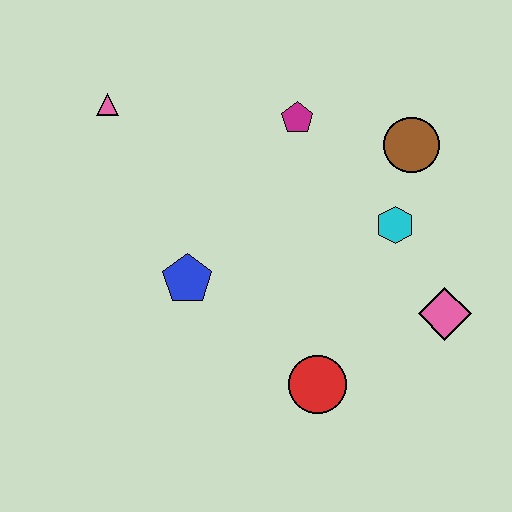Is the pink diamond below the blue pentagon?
Yes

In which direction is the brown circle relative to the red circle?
The brown circle is above the red circle.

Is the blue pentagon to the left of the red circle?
Yes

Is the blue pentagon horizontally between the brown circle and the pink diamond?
No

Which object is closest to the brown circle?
The cyan hexagon is closest to the brown circle.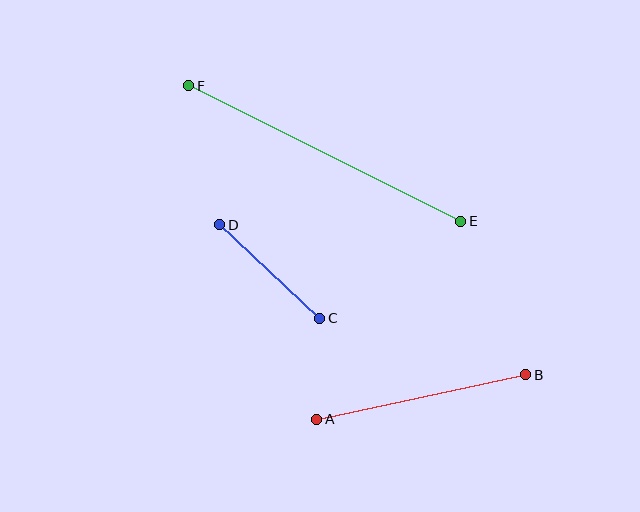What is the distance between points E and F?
The distance is approximately 304 pixels.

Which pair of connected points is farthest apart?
Points E and F are farthest apart.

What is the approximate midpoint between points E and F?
The midpoint is at approximately (325, 154) pixels.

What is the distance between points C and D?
The distance is approximately 137 pixels.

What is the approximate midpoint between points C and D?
The midpoint is at approximately (270, 272) pixels.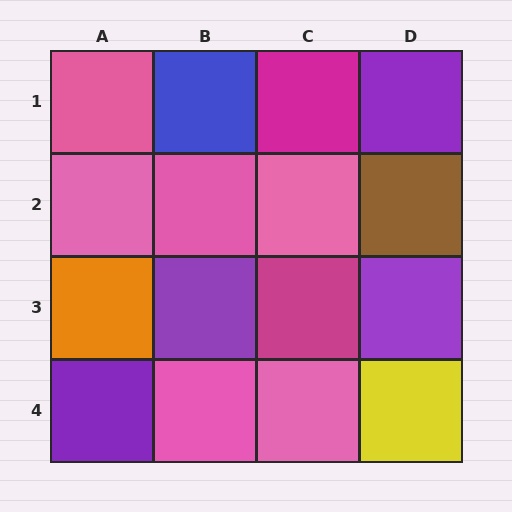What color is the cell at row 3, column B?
Purple.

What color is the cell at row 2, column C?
Pink.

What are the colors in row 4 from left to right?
Purple, pink, pink, yellow.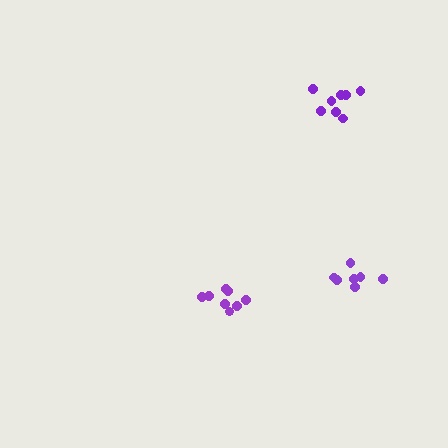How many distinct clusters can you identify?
There are 3 distinct clusters.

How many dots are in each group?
Group 1: 8 dots, Group 2: 7 dots, Group 3: 8 dots (23 total).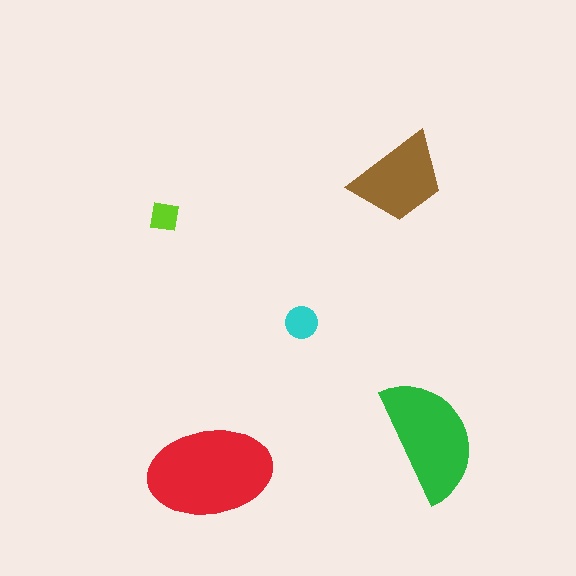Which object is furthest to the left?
The lime square is leftmost.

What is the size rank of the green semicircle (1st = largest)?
2nd.